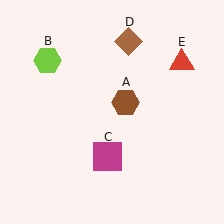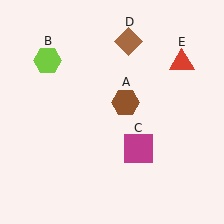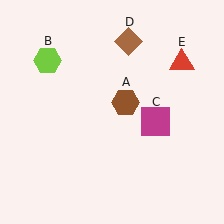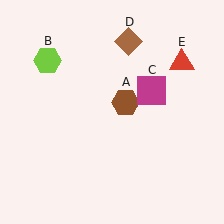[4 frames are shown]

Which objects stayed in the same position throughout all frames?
Brown hexagon (object A) and lime hexagon (object B) and brown diamond (object D) and red triangle (object E) remained stationary.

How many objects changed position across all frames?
1 object changed position: magenta square (object C).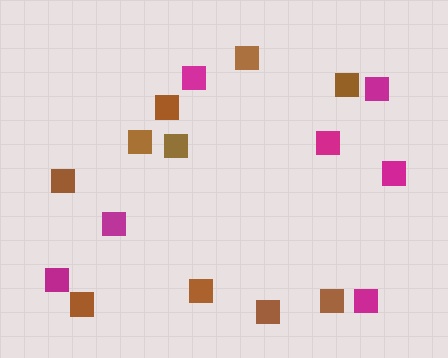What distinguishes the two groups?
There are 2 groups: one group of magenta squares (7) and one group of brown squares (10).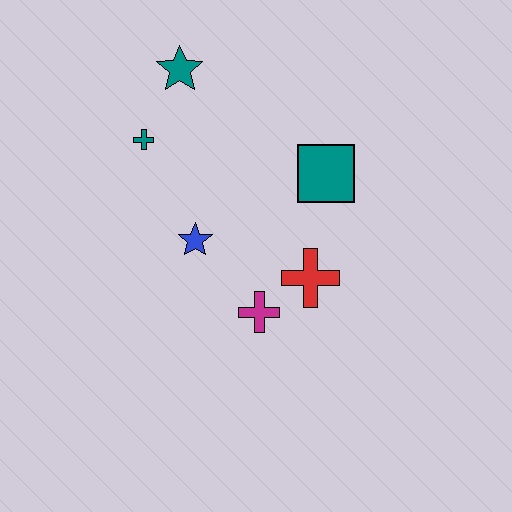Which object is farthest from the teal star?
The magenta cross is farthest from the teal star.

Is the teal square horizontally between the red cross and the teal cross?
No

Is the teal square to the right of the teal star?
Yes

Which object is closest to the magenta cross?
The red cross is closest to the magenta cross.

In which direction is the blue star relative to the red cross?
The blue star is to the left of the red cross.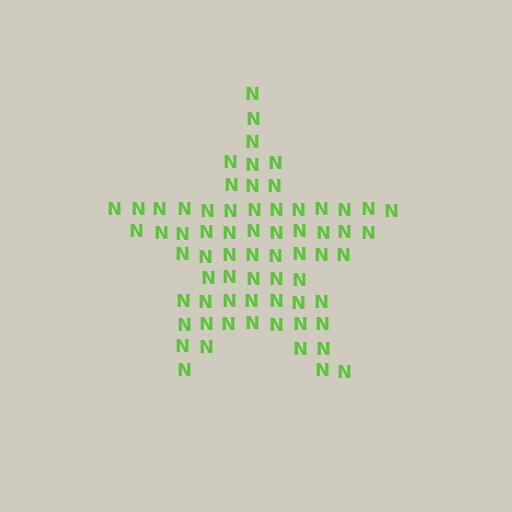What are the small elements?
The small elements are letter N's.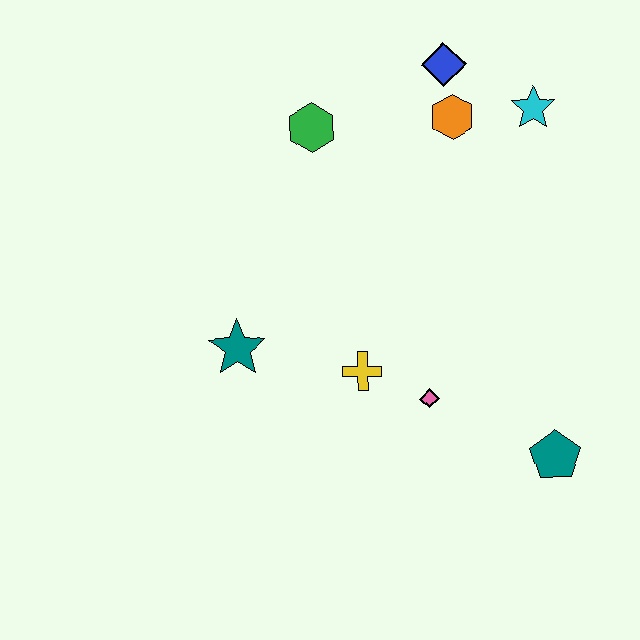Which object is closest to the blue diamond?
The orange hexagon is closest to the blue diamond.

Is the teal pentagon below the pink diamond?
Yes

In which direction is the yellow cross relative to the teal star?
The yellow cross is to the right of the teal star.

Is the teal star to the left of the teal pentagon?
Yes